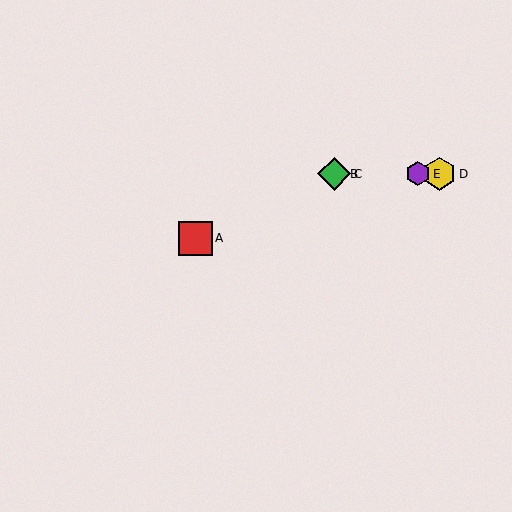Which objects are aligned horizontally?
Objects B, C, D, E are aligned horizontally.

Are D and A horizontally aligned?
No, D is at y≈174 and A is at y≈238.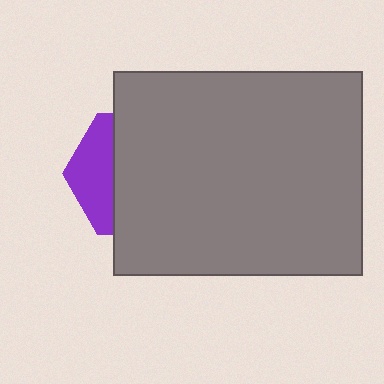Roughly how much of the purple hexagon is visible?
A small part of it is visible (roughly 32%).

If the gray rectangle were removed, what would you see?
You would see the complete purple hexagon.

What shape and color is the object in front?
The object in front is a gray rectangle.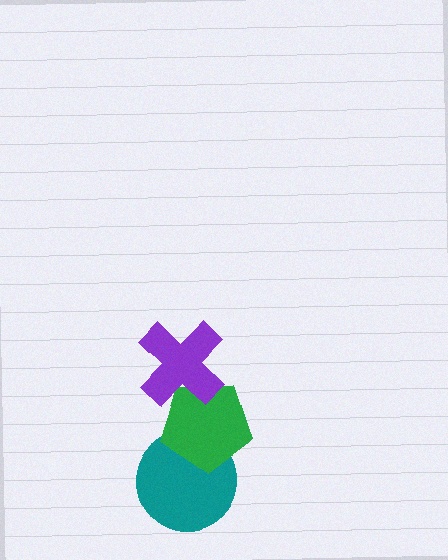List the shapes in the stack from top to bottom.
From top to bottom: the purple cross, the green pentagon, the teal circle.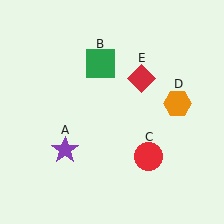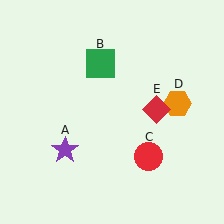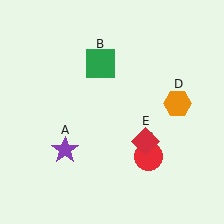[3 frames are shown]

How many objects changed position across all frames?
1 object changed position: red diamond (object E).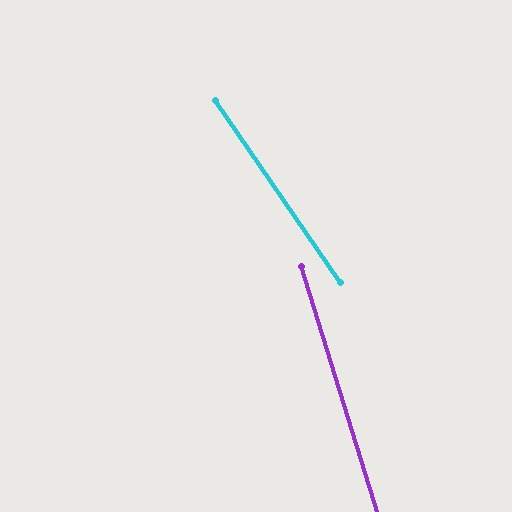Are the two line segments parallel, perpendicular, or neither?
Neither parallel nor perpendicular — they differ by about 17°.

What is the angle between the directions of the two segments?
Approximately 17 degrees.